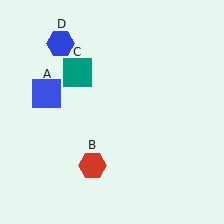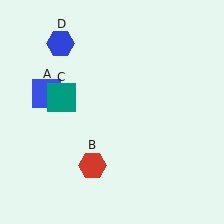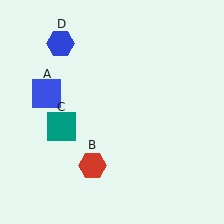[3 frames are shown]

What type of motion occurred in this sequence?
The teal square (object C) rotated counterclockwise around the center of the scene.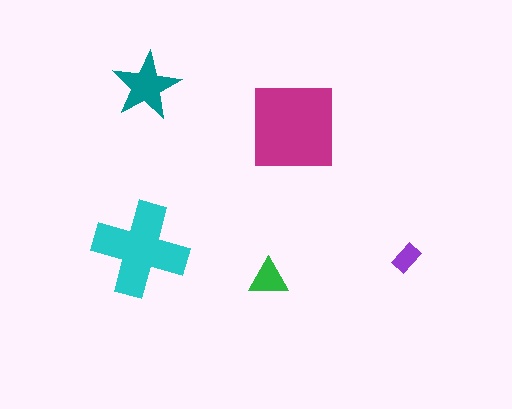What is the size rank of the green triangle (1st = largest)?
4th.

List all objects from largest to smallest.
The magenta square, the cyan cross, the teal star, the green triangle, the purple rectangle.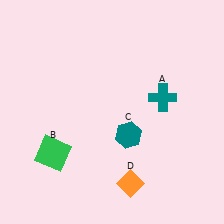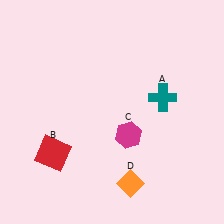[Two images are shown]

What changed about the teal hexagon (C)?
In Image 1, C is teal. In Image 2, it changed to magenta.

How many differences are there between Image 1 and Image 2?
There are 2 differences between the two images.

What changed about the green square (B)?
In Image 1, B is green. In Image 2, it changed to red.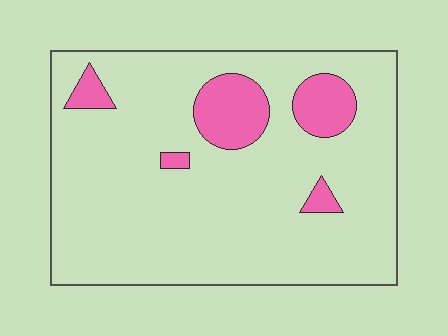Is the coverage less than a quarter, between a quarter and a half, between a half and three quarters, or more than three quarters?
Less than a quarter.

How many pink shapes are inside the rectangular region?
5.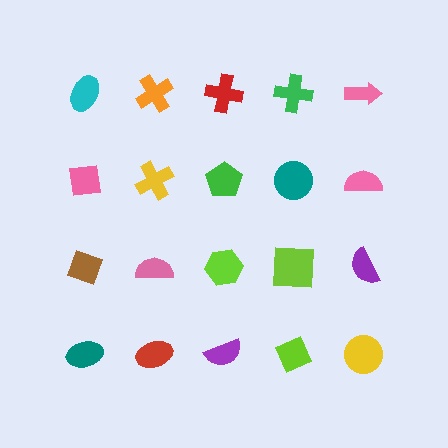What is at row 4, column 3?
A purple semicircle.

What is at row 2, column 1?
A pink square.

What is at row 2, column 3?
A green pentagon.